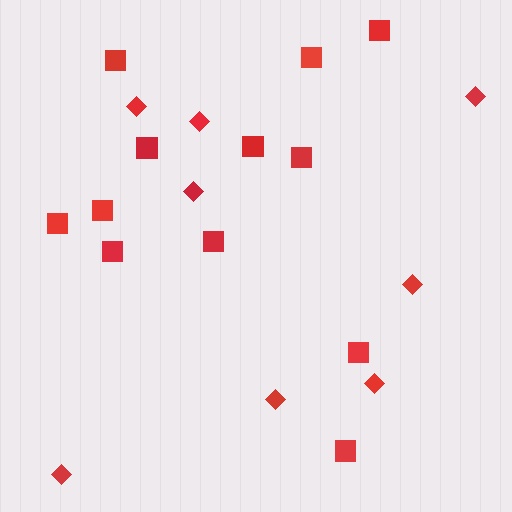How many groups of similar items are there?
There are 2 groups: one group of diamonds (8) and one group of squares (12).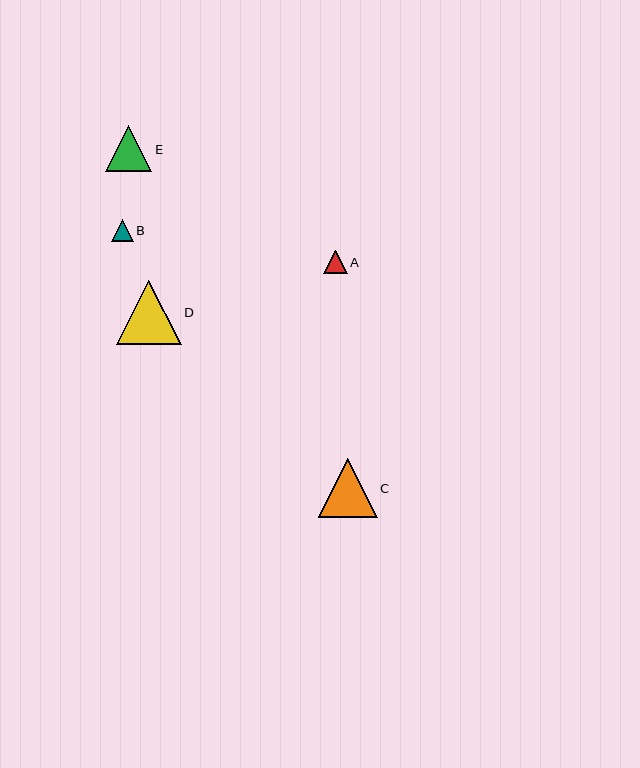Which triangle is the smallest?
Triangle B is the smallest with a size of approximately 22 pixels.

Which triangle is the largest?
Triangle D is the largest with a size of approximately 65 pixels.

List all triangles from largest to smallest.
From largest to smallest: D, C, E, A, B.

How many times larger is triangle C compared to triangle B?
Triangle C is approximately 2.6 times the size of triangle B.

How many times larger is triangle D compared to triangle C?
Triangle D is approximately 1.1 times the size of triangle C.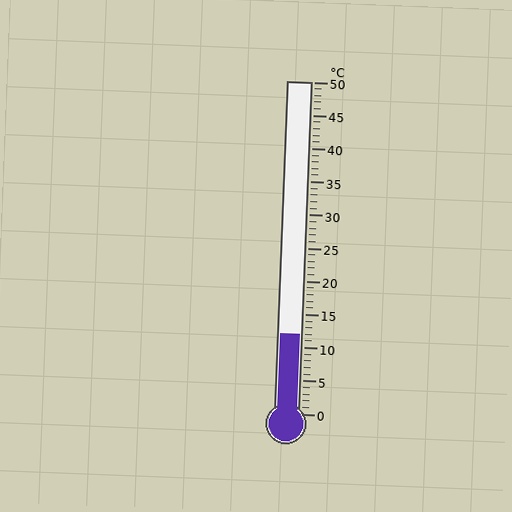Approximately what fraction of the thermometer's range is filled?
The thermometer is filled to approximately 25% of its range.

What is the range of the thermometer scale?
The thermometer scale ranges from 0°C to 50°C.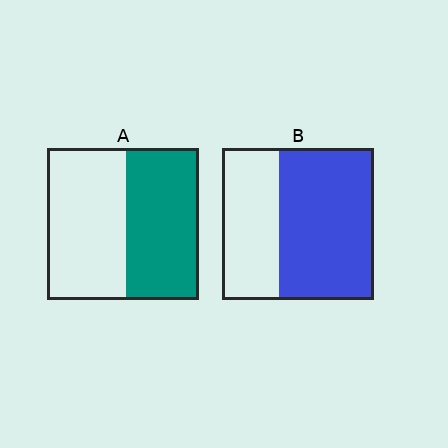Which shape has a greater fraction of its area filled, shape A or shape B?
Shape B.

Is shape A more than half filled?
Roughly half.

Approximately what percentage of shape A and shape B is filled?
A is approximately 50% and B is approximately 60%.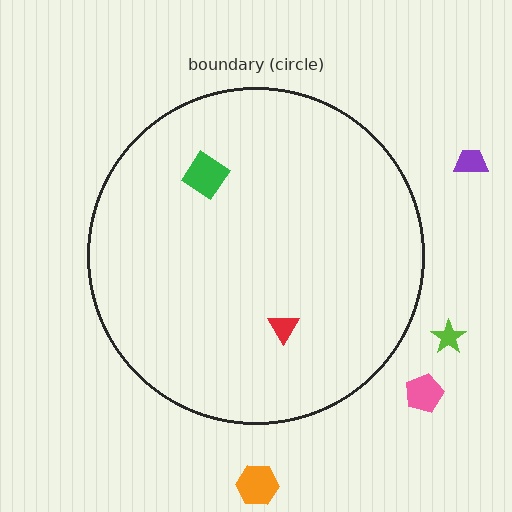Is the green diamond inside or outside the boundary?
Inside.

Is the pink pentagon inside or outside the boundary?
Outside.